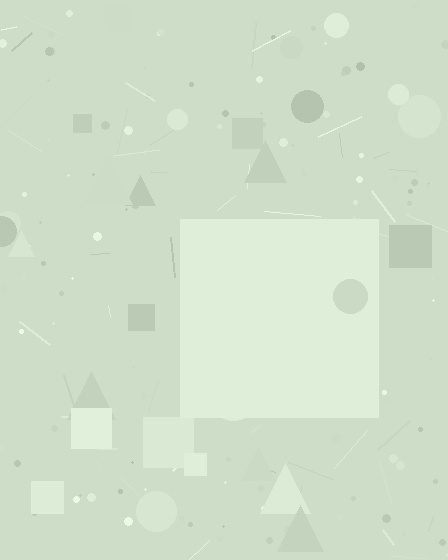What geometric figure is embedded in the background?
A square is embedded in the background.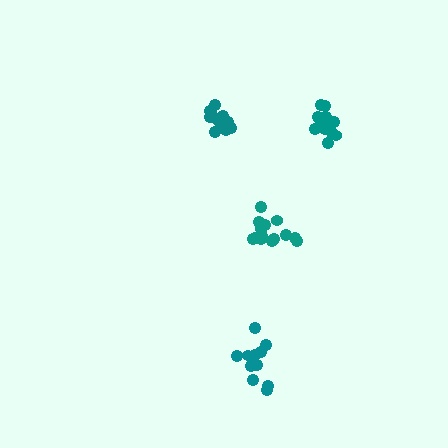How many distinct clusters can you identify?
There are 4 distinct clusters.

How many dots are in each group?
Group 1: 12 dots, Group 2: 11 dots, Group 3: 13 dots, Group 4: 15 dots (51 total).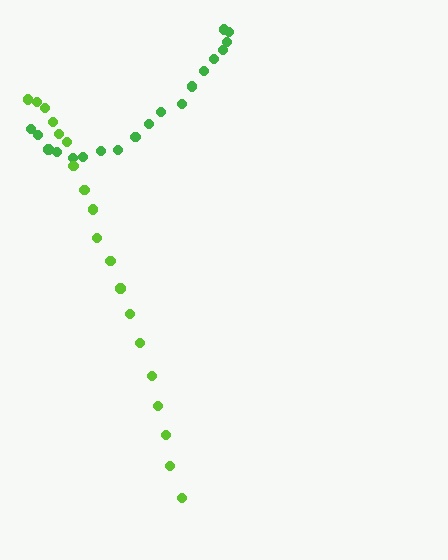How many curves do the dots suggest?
There are 2 distinct paths.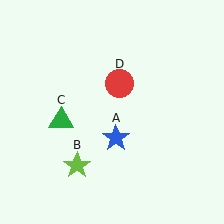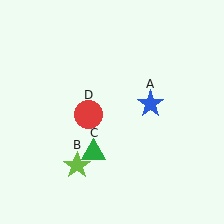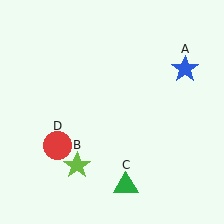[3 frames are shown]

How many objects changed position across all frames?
3 objects changed position: blue star (object A), green triangle (object C), red circle (object D).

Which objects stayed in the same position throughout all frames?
Lime star (object B) remained stationary.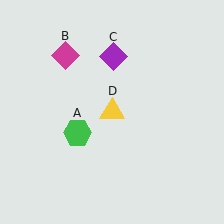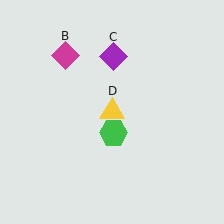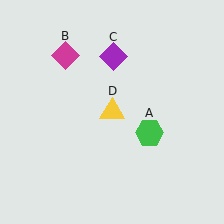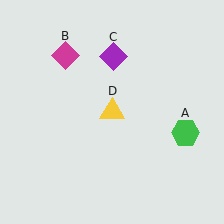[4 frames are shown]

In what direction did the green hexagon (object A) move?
The green hexagon (object A) moved right.